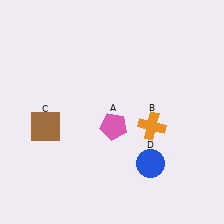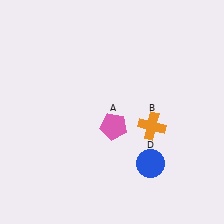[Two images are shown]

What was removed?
The brown square (C) was removed in Image 2.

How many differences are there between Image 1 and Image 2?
There is 1 difference between the two images.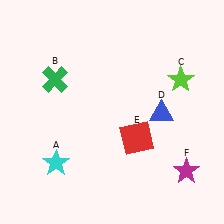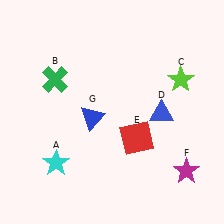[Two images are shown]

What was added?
A blue triangle (G) was added in Image 2.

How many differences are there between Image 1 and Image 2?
There is 1 difference between the two images.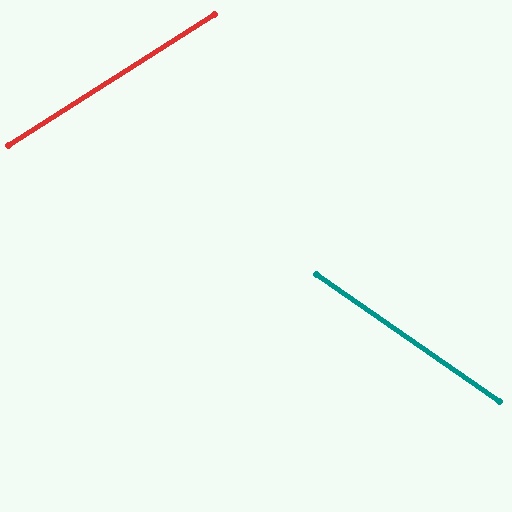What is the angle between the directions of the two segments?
Approximately 67 degrees.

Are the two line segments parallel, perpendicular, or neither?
Neither parallel nor perpendicular — they differ by about 67°.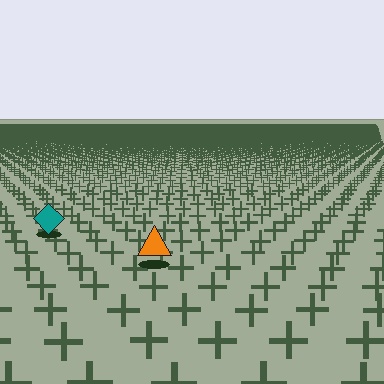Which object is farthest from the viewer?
The teal diamond is farthest from the viewer. It appears smaller and the ground texture around it is denser.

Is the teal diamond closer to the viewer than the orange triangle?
No. The orange triangle is closer — you can tell from the texture gradient: the ground texture is coarser near it.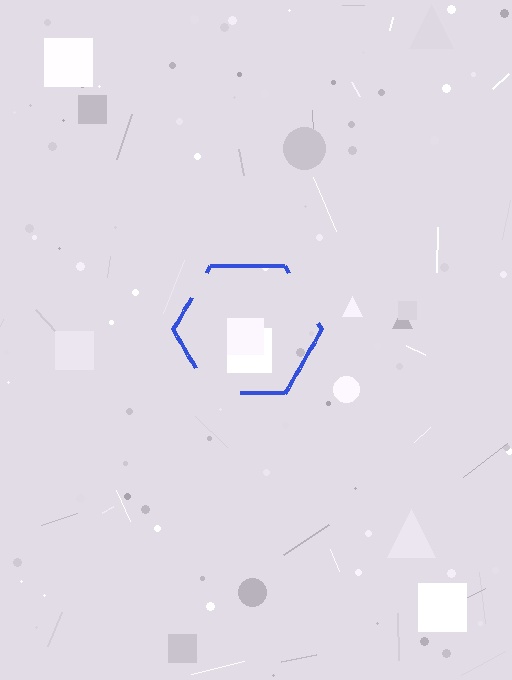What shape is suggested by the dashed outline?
The dashed outline suggests a hexagon.